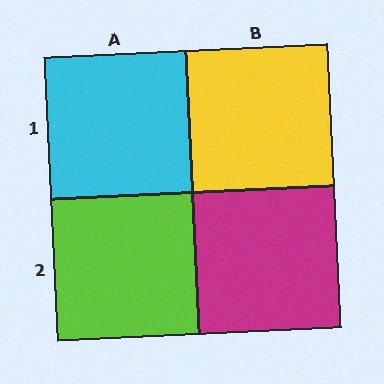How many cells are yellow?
1 cell is yellow.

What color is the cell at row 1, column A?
Cyan.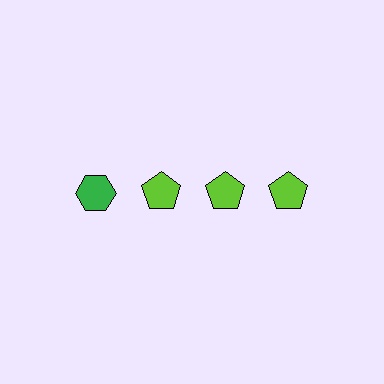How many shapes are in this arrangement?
There are 4 shapes arranged in a grid pattern.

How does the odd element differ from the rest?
It differs in both color (green instead of lime) and shape (hexagon instead of pentagon).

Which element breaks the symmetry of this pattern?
The green hexagon in the top row, leftmost column breaks the symmetry. All other shapes are lime pentagons.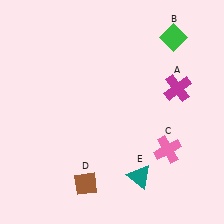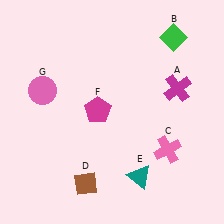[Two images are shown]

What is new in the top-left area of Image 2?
A magenta pentagon (F) was added in the top-left area of Image 2.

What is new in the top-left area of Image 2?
A pink circle (G) was added in the top-left area of Image 2.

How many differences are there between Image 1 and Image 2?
There are 2 differences between the two images.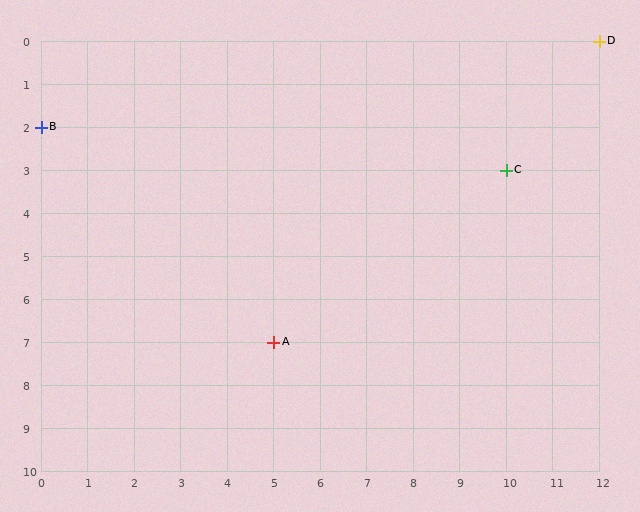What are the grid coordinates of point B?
Point B is at grid coordinates (0, 2).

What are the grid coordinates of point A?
Point A is at grid coordinates (5, 7).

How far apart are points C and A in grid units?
Points C and A are 5 columns and 4 rows apart (about 6.4 grid units diagonally).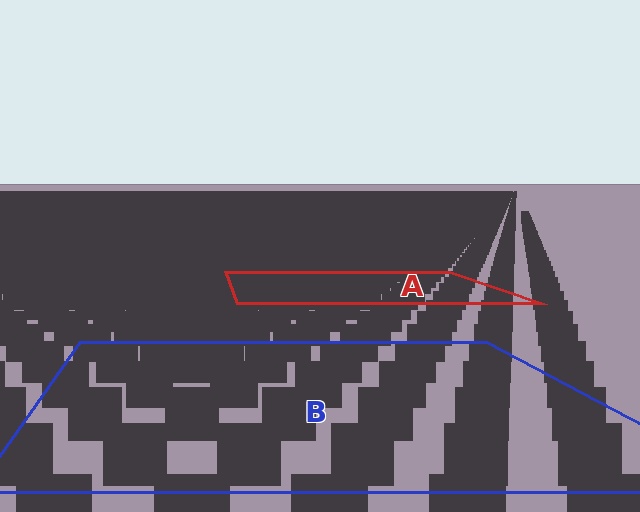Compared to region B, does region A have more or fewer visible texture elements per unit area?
Region A has more texture elements per unit area — they are packed more densely because it is farther away.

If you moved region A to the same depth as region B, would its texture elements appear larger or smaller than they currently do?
They would appear larger. At a closer depth, the same texture elements are projected at a bigger on-screen size.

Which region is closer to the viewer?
Region B is closer. The texture elements there are larger and more spread out.